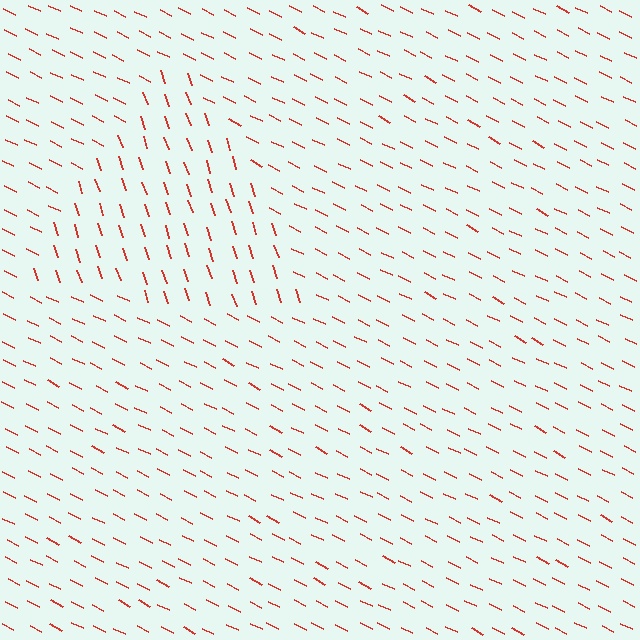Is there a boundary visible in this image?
Yes, there is a texture boundary formed by a change in line orientation.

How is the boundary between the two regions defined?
The boundary is defined purely by a change in line orientation (approximately 45 degrees difference). All lines are the same color and thickness.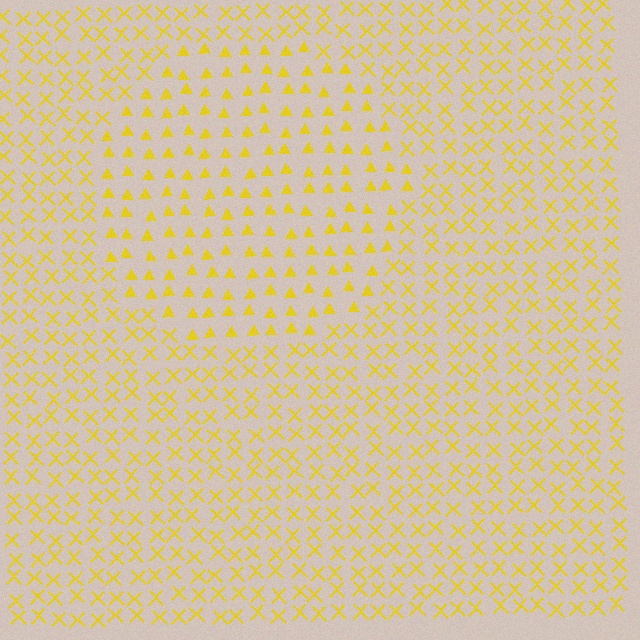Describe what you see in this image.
The image is filled with small yellow elements arranged in a uniform grid. A circle-shaped region contains triangles, while the surrounding area contains X marks. The boundary is defined purely by the change in element shape.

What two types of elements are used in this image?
The image uses triangles inside the circle region and X marks outside it.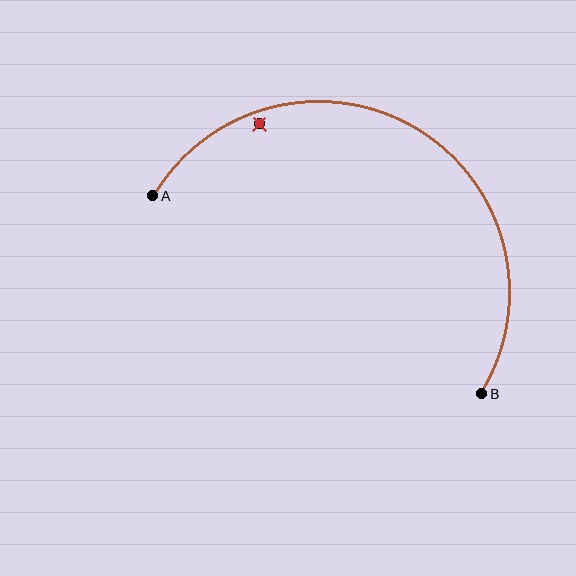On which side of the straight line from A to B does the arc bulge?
The arc bulges above the straight line connecting A and B.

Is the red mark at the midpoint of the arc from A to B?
No — the red mark does not lie on the arc at all. It sits slightly inside the curve.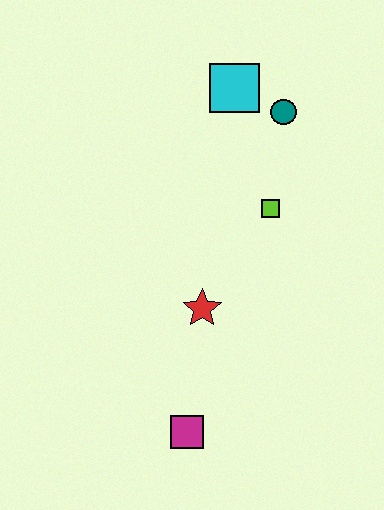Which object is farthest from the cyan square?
The magenta square is farthest from the cyan square.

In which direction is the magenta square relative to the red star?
The magenta square is below the red star.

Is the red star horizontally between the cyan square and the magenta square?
Yes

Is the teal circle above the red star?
Yes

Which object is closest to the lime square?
The teal circle is closest to the lime square.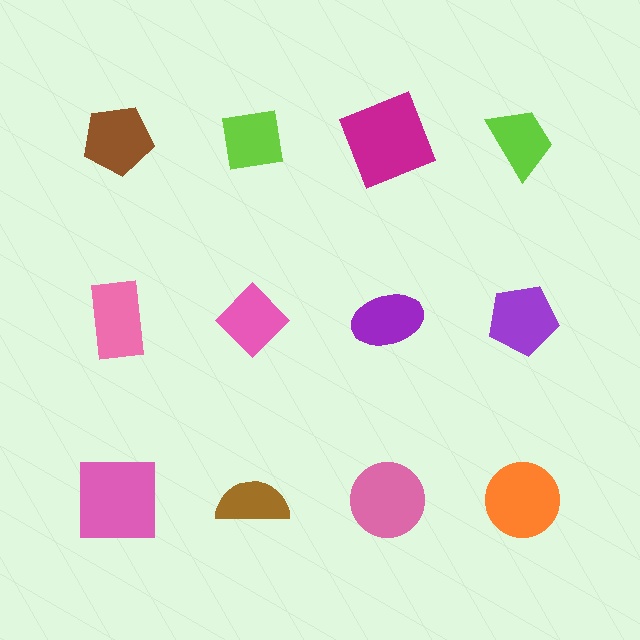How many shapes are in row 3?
4 shapes.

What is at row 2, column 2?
A pink diamond.